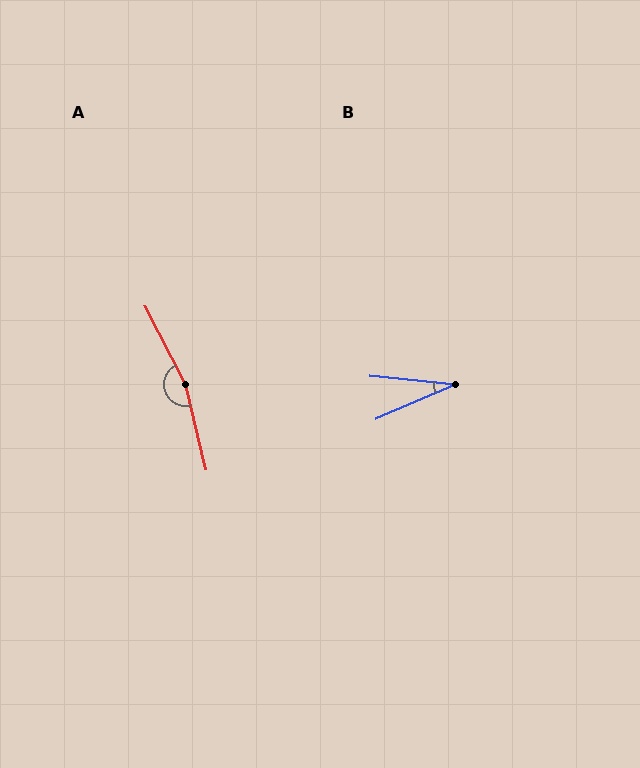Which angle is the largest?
A, at approximately 166 degrees.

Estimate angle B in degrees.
Approximately 29 degrees.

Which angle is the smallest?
B, at approximately 29 degrees.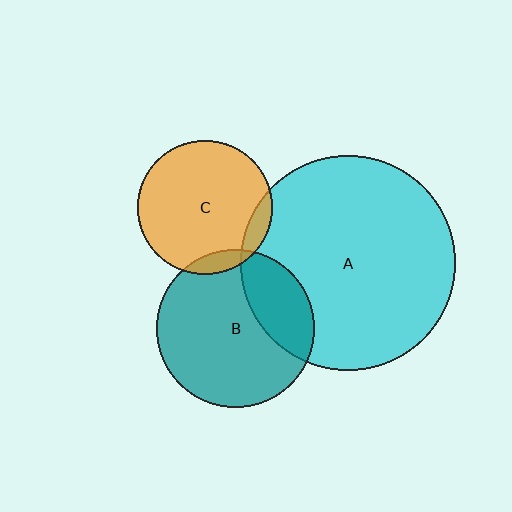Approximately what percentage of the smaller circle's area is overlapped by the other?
Approximately 10%.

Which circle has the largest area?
Circle A (cyan).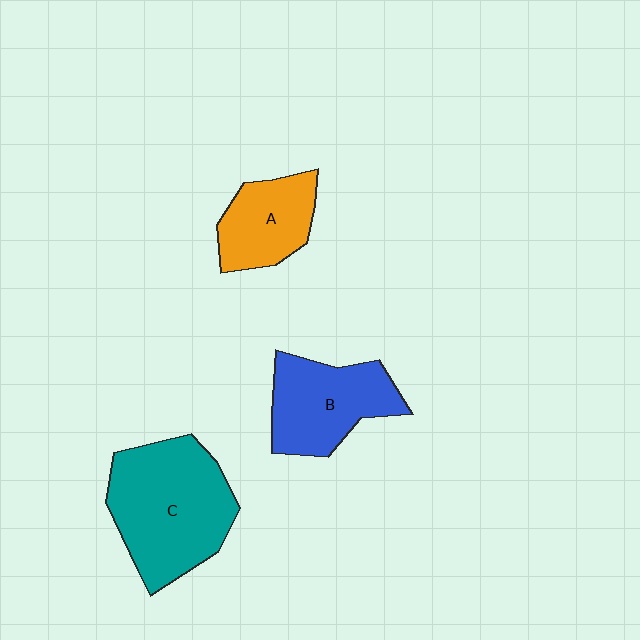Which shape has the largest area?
Shape C (teal).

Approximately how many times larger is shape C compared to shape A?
Approximately 1.9 times.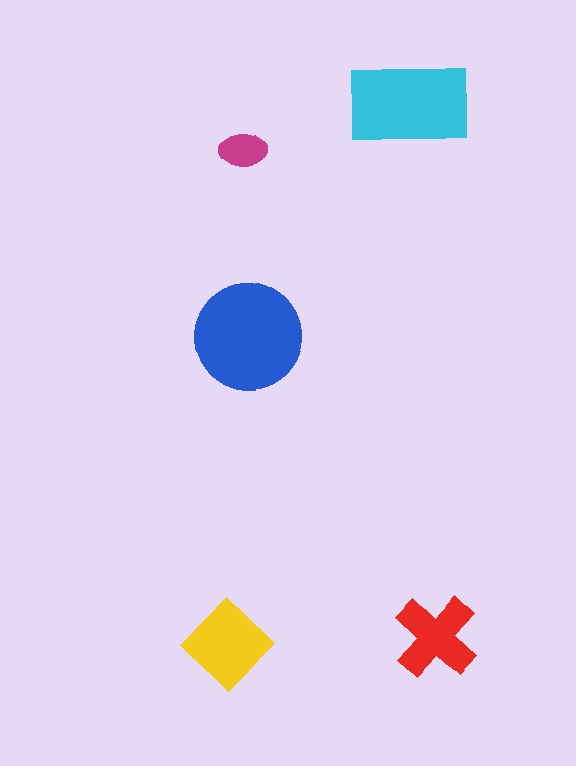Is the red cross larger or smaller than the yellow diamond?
Smaller.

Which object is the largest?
The blue circle.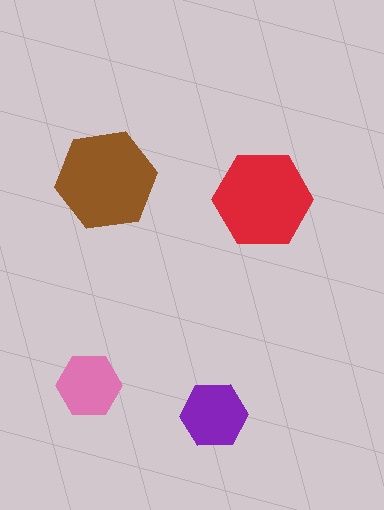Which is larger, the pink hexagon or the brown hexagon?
The brown one.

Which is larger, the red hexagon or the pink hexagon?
The red one.